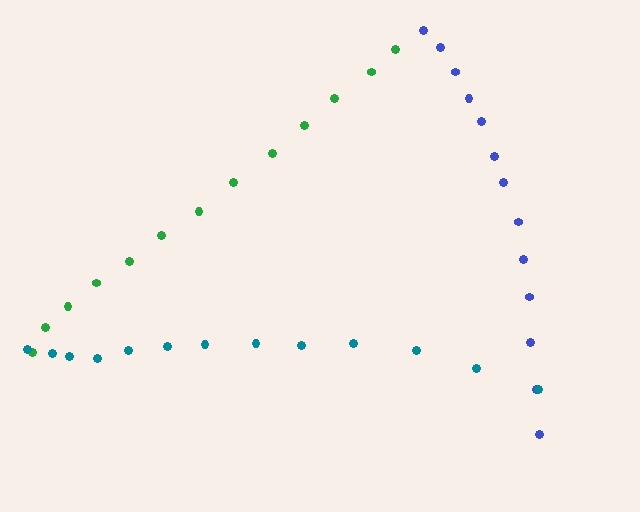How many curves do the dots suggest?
There are 3 distinct paths.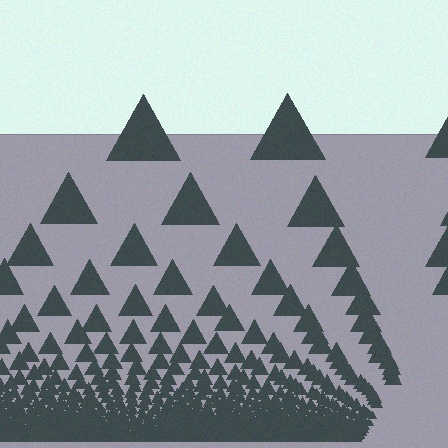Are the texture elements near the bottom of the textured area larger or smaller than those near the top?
Smaller. The gradient is inverted — elements near the bottom are smaller and denser.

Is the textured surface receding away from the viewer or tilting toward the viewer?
The surface appears to tilt toward the viewer. Texture elements get larger and sparser toward the top.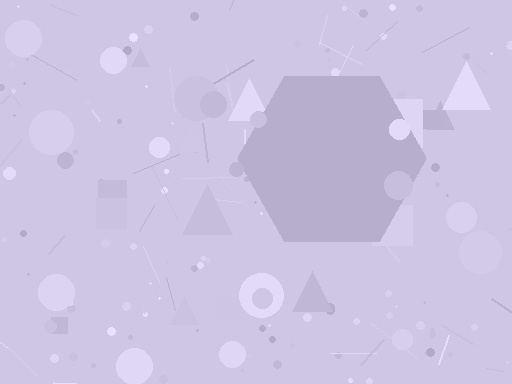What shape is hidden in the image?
A hexagon is hidden in the image.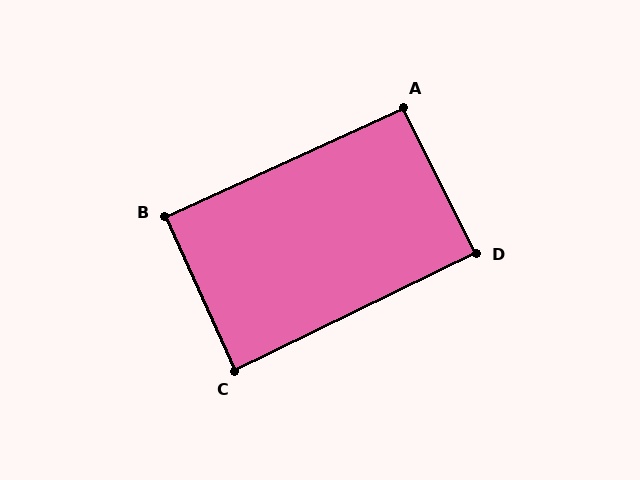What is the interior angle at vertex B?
Approximately 90 degrees (approximately right).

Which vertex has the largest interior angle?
A, at approximately 92 degrees.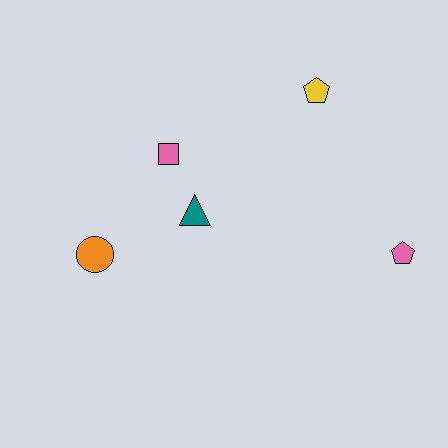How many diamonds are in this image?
There are no diamonds.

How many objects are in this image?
There are 5 objects.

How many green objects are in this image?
There are no green objects.